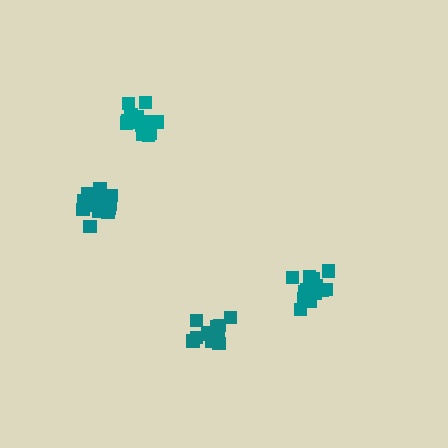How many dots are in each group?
Group 1: 14 dots, Group 2: 14 dots, Group 3: 16 dots, Group 4: 14 dots (58 total).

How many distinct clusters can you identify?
There are 4 distinct clusters.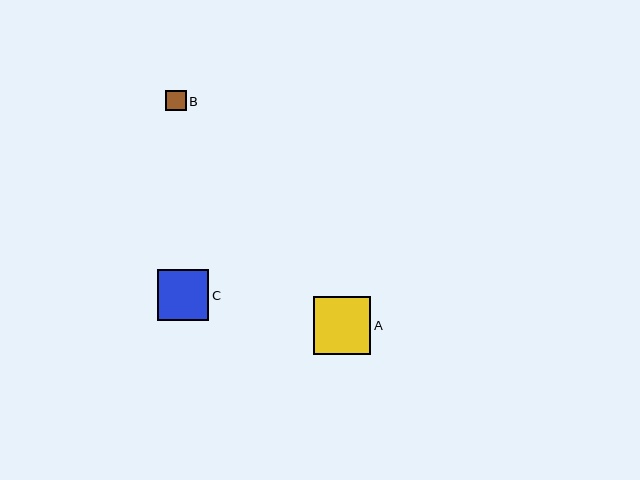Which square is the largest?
Square A is the largest with a size of approximately 58 pixels.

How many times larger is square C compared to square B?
Square C is approximately 2.5 times the size of square B.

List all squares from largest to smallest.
From largest to smallest: A, C, B.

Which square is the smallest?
Square B is the smallest with a size of approximately 21 pixels.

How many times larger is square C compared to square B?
Square C is approximately 2.5 times the size of square B.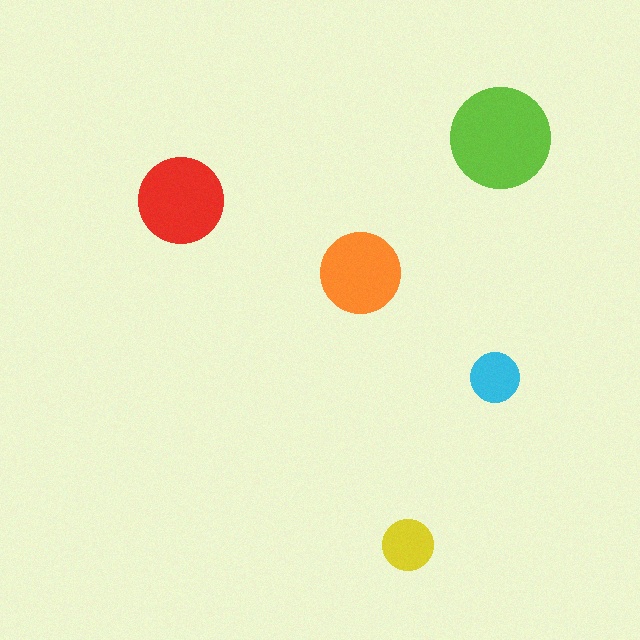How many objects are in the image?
There are 5 objects in the image.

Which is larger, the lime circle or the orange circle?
The lime one.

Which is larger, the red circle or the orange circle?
The red one.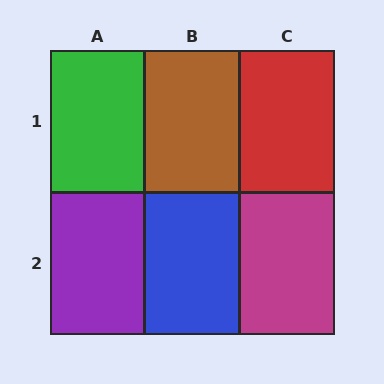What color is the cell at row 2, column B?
Blue.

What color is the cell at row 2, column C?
Magenta.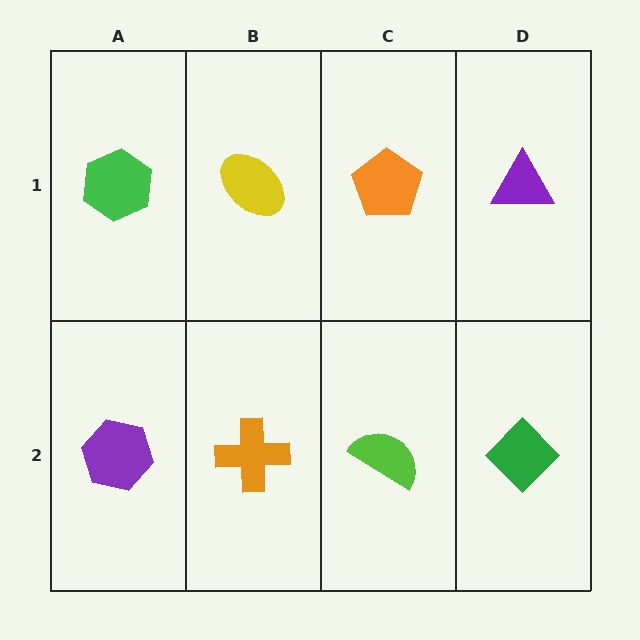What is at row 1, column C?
An orange pentagon.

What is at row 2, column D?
A green diamond.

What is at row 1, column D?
A purple triangle.